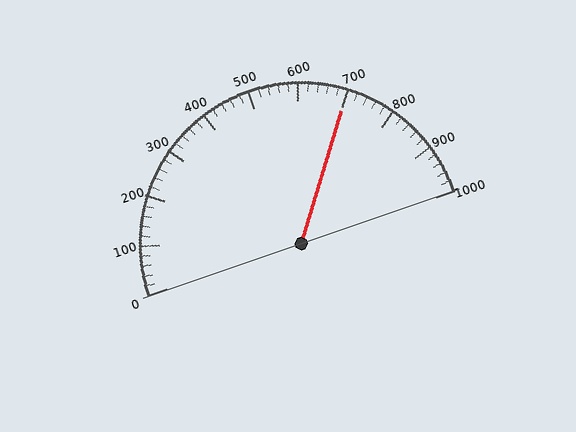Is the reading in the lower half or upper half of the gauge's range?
The reading is in the upper half of the range (0 to 1000).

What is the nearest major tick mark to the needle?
The nearest major tick mark is 700.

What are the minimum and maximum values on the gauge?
The gauge ranges from 0 to 1000.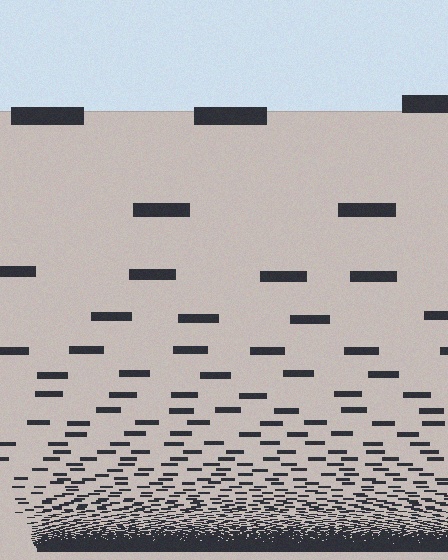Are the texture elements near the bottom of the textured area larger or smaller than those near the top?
Smaller. The gradient is inverted — elements near the bottom are smaller and denser.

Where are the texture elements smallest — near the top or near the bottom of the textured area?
Near the bottom.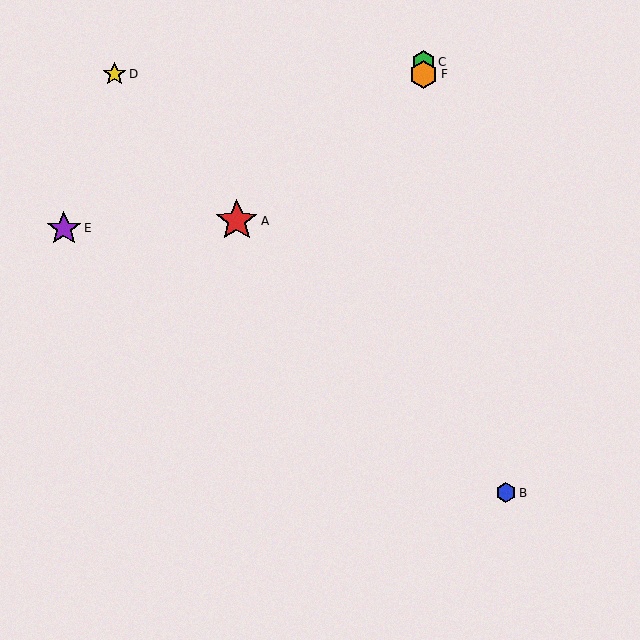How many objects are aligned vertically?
2 objects (C, F) are aligned vertically.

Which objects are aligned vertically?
Objects C, F are aligned vertically.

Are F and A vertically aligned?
No, F is at x≈423 and A is at x≈237.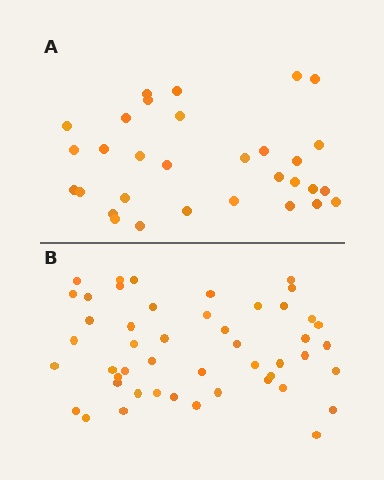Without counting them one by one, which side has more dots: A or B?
Region B (the bottom region) has more dots.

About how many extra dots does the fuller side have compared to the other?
Region B has approximately 15 more dots than region A.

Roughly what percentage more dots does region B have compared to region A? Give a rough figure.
About 55% more.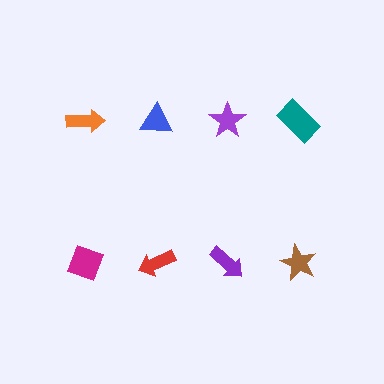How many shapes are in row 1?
4 shapes.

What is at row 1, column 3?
A purple star.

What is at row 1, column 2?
A blue triangle.